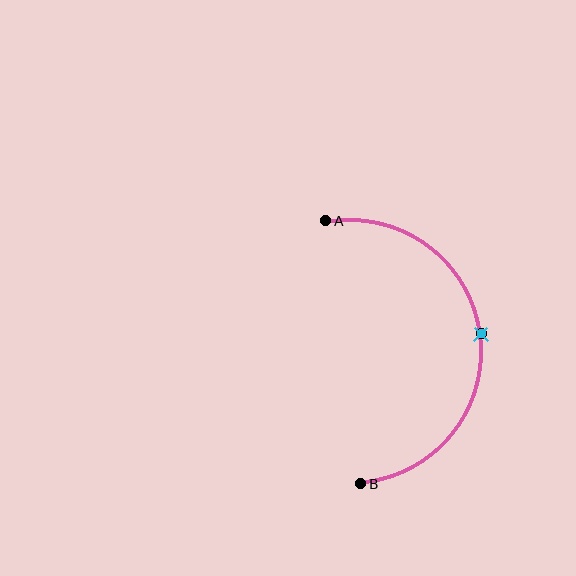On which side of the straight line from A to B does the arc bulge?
The arc bulges to the right of the straight line connecting A and B.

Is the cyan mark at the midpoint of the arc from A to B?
Yes. The cyan mark lies on the arc at equal arc-length from both A and B — it is the arc midpoint.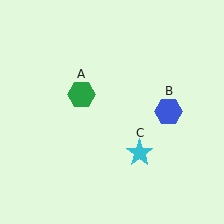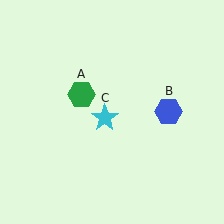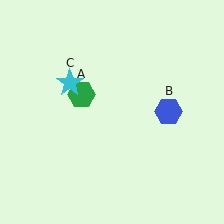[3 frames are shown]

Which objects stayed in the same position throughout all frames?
Green hexagon (object A) and blue hexagon (object B) remained stationary.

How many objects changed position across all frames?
1 object changed position: cyan star (object C).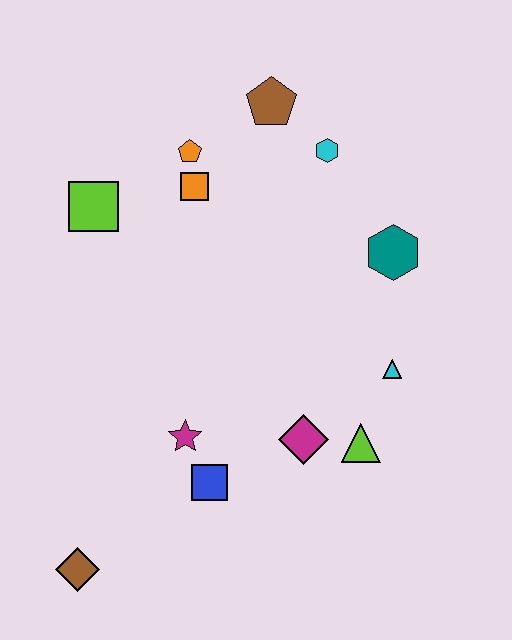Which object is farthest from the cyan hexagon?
The brown diamond is farthest from the cyan hexagon.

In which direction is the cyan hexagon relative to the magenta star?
The cyan hexagon is above the magenta star.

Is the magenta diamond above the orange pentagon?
No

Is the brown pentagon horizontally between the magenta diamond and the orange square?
Yes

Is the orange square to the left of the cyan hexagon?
Yes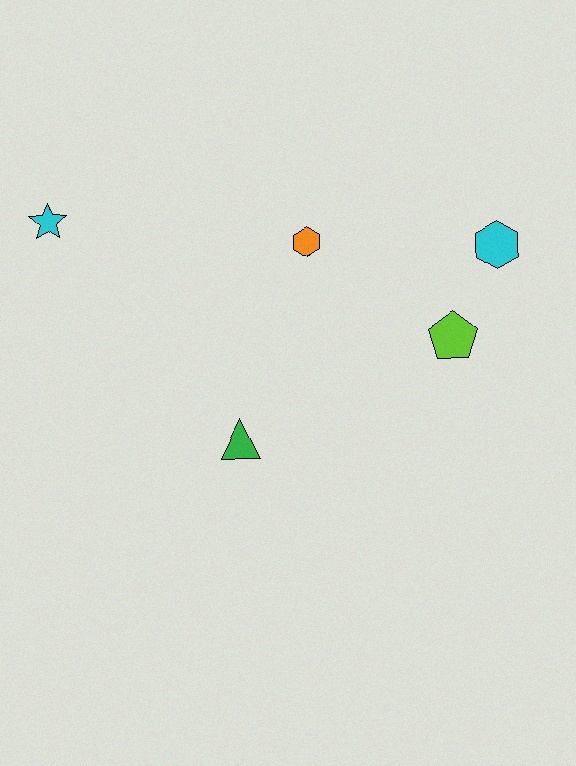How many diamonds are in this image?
There are no diamonds.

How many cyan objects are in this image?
There are 2 cyan objects.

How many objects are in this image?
There are 5 objects.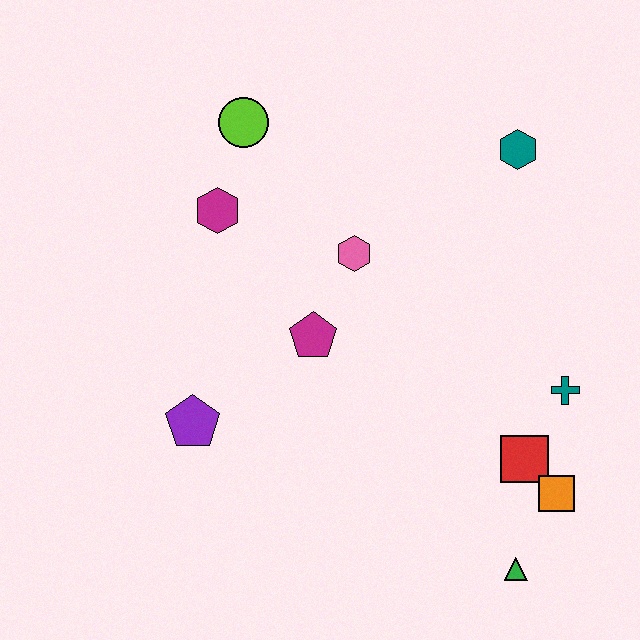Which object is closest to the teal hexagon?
The pink hexagon is closest to the teal hexagon.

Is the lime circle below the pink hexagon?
No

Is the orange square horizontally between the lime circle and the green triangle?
No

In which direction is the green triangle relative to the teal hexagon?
The green triangle is below the teal hexagon.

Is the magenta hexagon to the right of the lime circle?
No